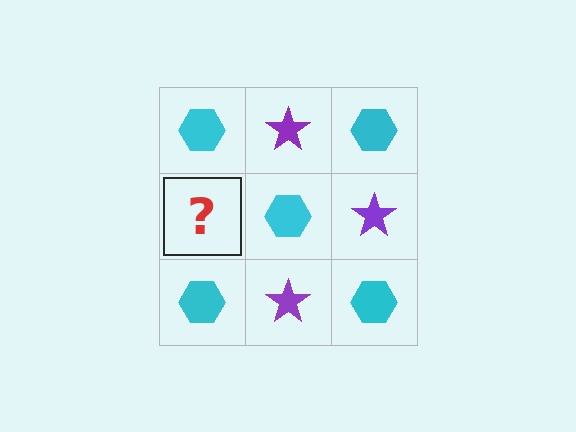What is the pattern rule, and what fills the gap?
The rule is that it alternates cyan hexagon and purple star in a checkerboard pattern. The gap should be filled with a purple star.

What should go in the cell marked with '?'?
The missing cell should contain a purple star.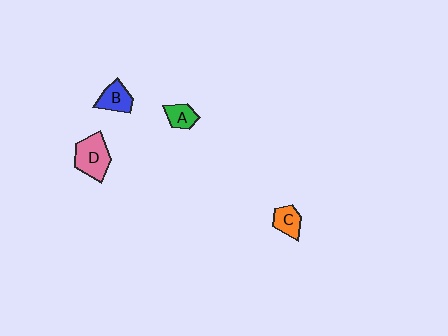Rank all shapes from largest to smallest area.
From largest to smallest: D (pink), B (blue), C (orange), A (green).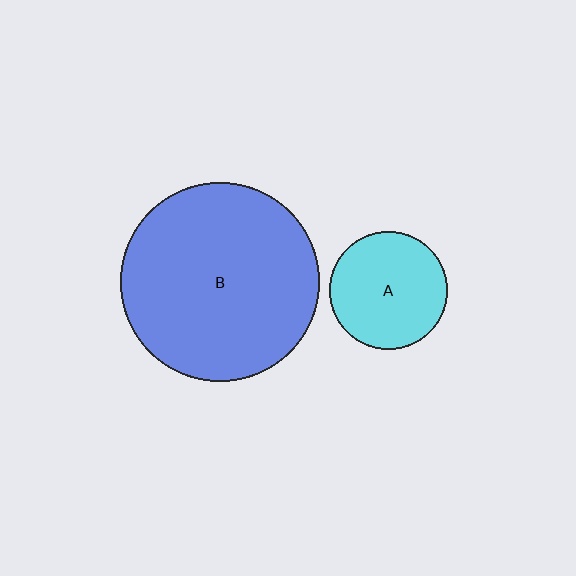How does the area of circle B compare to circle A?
Approximately 2.9 times.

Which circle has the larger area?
Circle B (blue).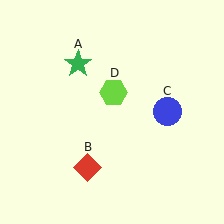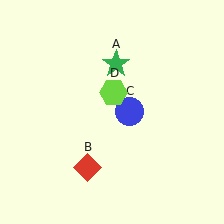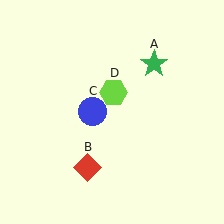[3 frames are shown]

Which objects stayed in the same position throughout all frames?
Red diamond (object B) and lime hexagon (object D) remained stationary.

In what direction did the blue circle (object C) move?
The blue circle (object C) moved left.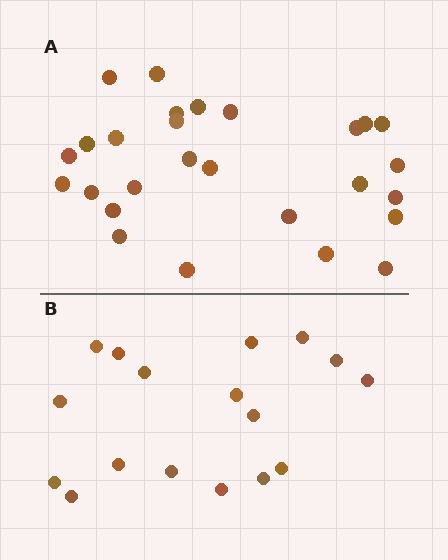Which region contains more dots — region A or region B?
Region A (the top region) has more dots.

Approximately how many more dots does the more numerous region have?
Region A has roughly 10 or so more dots than region B.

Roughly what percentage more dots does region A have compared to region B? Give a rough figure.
About 60% more.